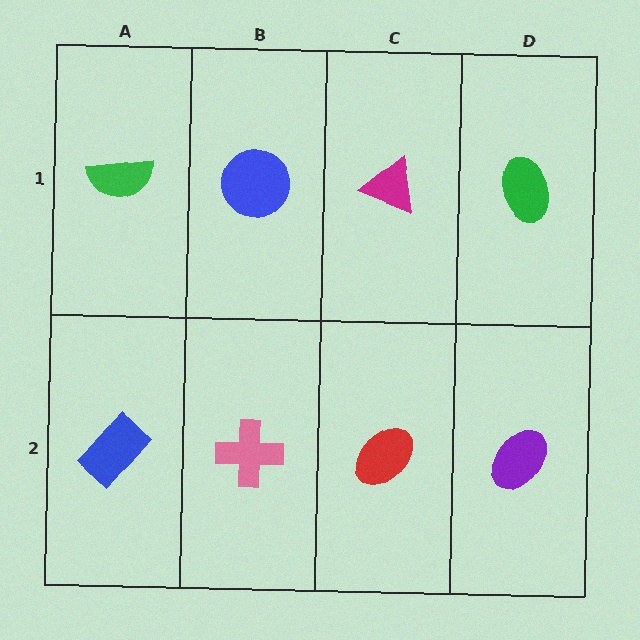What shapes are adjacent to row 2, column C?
A magenta triangle (row 1, column C), a pink cross (row 2, column B), a purple ellipse (row 2, column D).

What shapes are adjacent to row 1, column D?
A purple ellipse (row 2, column D), a magenta triangle (row 1, column C).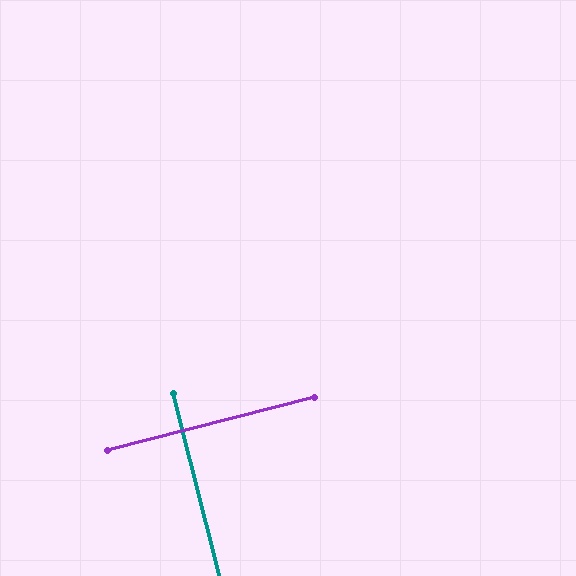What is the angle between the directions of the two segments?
Approximately 90 degrees.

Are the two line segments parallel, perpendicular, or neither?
Perpendicular — they meet at approximately 90°.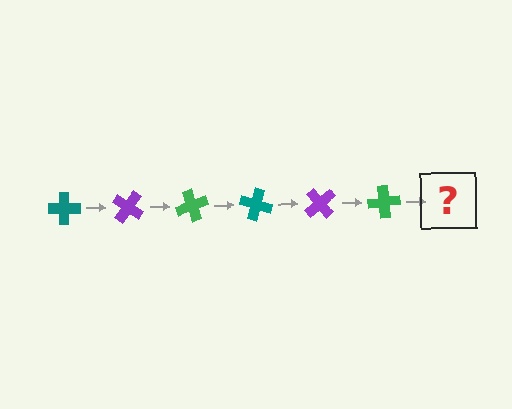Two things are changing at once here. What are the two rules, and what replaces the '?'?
The two rules are that it rotates 35 degrees each step and the color cycles through teal, purple, and green. The '?' should be a teal cross, rotated 210 degrees from the start.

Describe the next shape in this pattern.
It should be a teal cross, rotated 210 degrees from the start.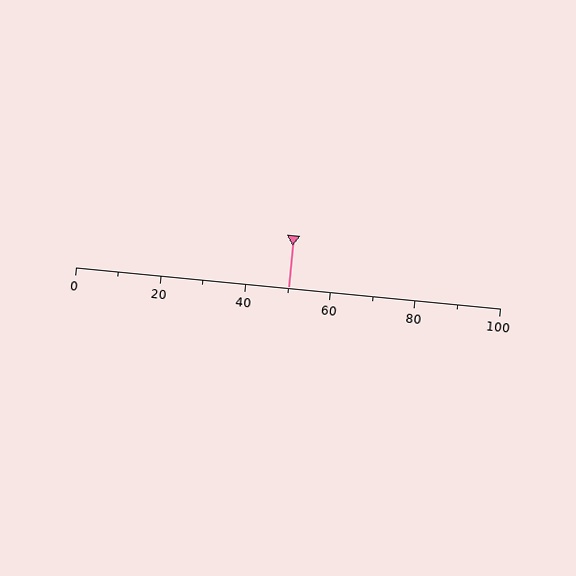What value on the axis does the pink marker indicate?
The marker indicates approximately 50.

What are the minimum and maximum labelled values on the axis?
The axis runs from 0 to 100.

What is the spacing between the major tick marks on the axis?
The major ticks are spaced 20 apart.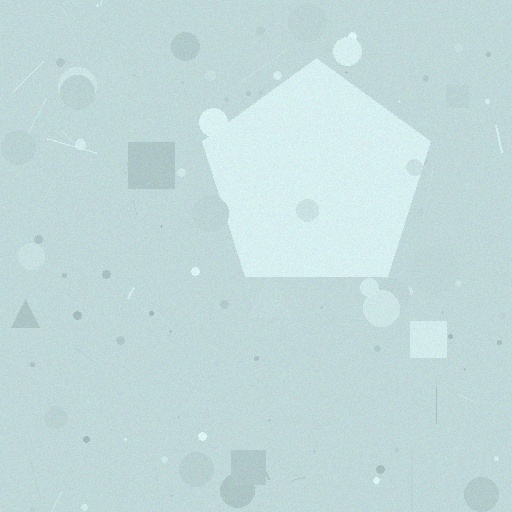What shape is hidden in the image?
A pentagon is hidden in the image.